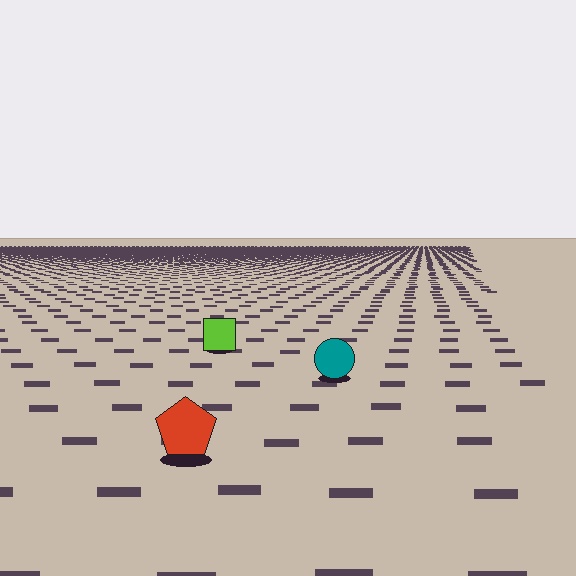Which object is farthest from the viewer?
The lime square is farthest from the viewer. It appears smaller and the ground texture around it is denser.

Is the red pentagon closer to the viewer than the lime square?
Yes. The red pentagon is closer — you can tell from the texture gradient: the ground texture is coarser near it.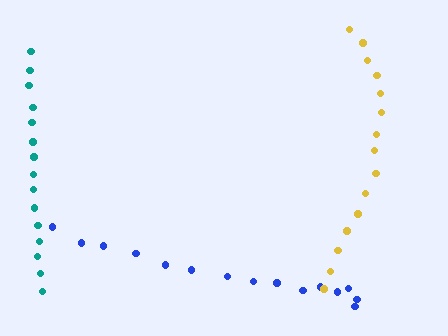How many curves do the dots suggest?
There are 3 distinct paths.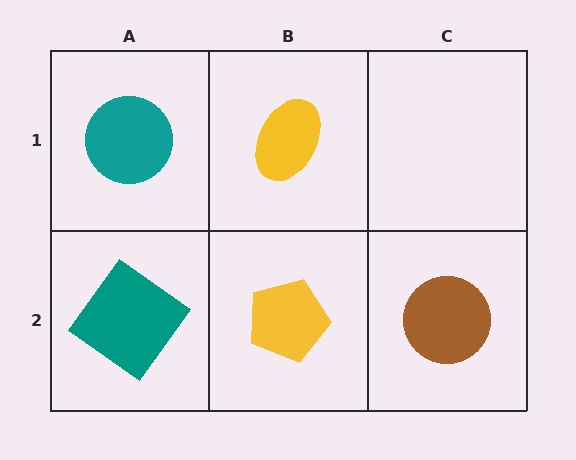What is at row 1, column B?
A yellow ellipse.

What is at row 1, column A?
A teal circle.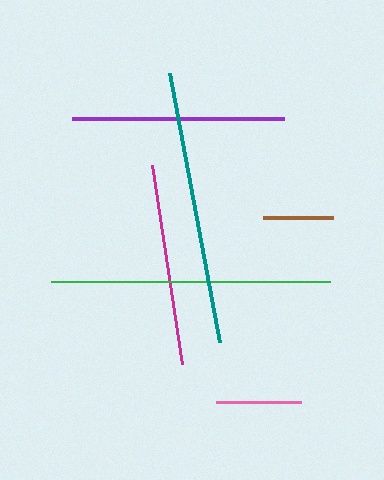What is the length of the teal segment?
The teal segment is approximately 274 pixels long.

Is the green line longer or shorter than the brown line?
The green line is longer than the brown line.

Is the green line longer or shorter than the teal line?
The green line is longer than the teal line.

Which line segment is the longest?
The green line is the longest at approximately 279 pixels.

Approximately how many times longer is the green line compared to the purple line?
The green line is approximately 1.3 times the length of the purple line.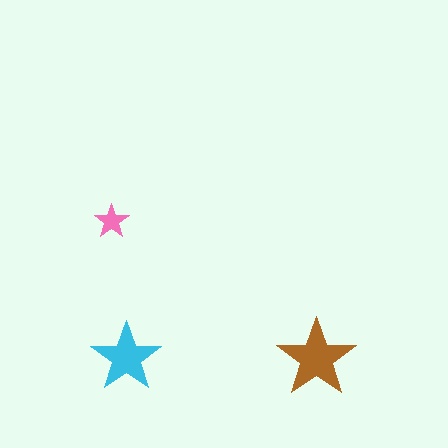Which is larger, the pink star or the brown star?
The brown one.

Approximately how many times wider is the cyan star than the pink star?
About 2 times wider.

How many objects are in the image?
There are 3 objects in the image.